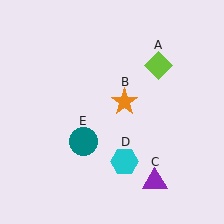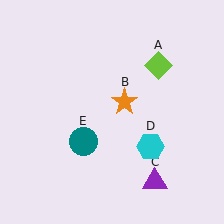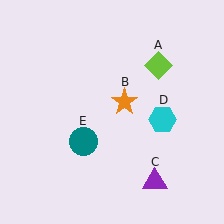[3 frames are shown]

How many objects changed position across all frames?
1 object changed position: cyan hexagon (object D).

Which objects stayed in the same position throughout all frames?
Lime diamond (object A) and orange star (object B) and purple triangle (object C) and teal circle (object E) remained stationary.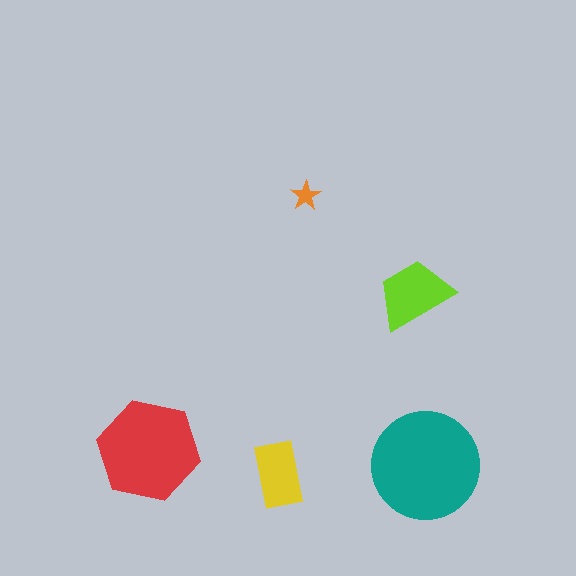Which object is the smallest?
The orange star.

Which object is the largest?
The teal circle.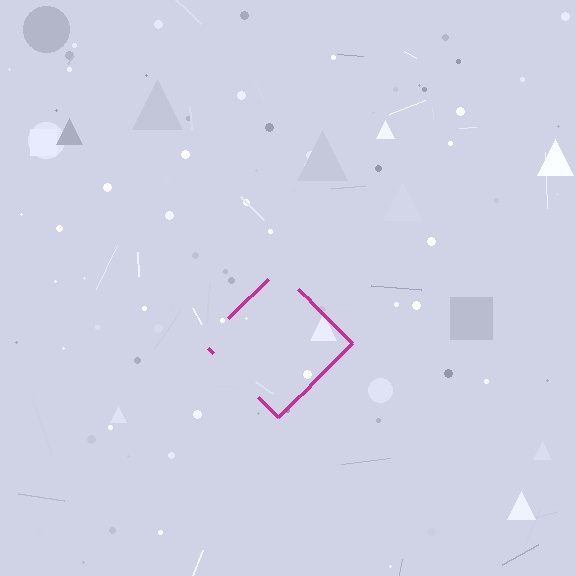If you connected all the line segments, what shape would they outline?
They would outline a diamond.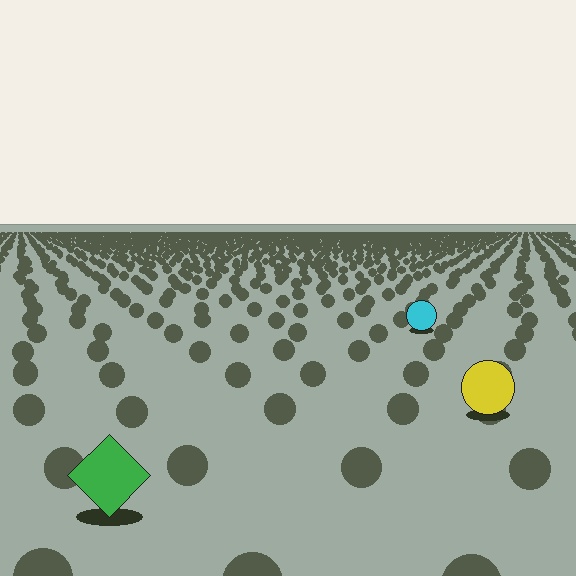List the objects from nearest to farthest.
From nearest to farthest: the green diamond, the yellow circle, the cyan circle.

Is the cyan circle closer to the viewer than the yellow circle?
No. The yellow circle is closer — you can tell from the texture gradient: the ground texture is coarser near it.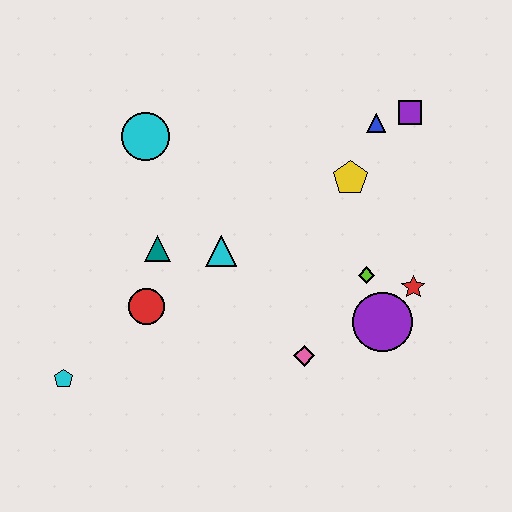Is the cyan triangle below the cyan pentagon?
No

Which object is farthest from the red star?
The cyan pentagon is farthest from the red star.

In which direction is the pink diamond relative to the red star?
The pink diamond is to the left of the red star.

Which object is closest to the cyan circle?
The teal triangle is closest to the cyan circle.